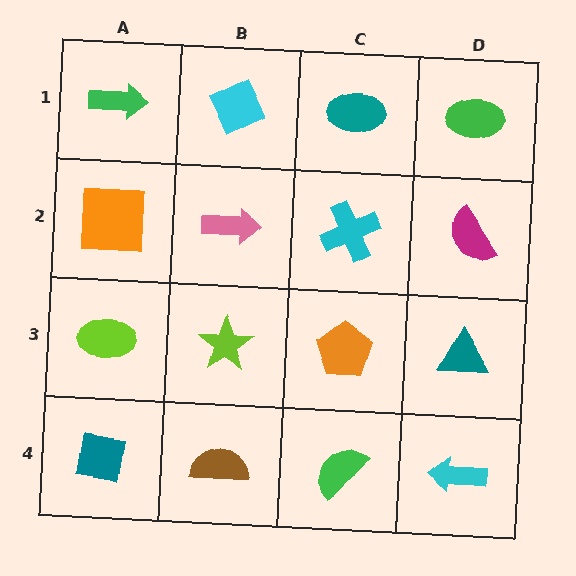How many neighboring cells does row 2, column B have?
4.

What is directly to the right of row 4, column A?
A brown semicircle.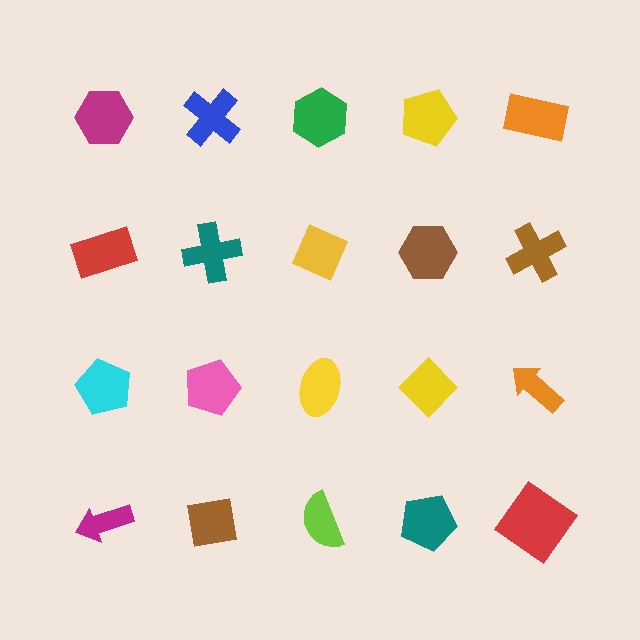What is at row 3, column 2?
A pink pentagon.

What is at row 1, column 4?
A yellow pentagon.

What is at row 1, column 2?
A blue cross.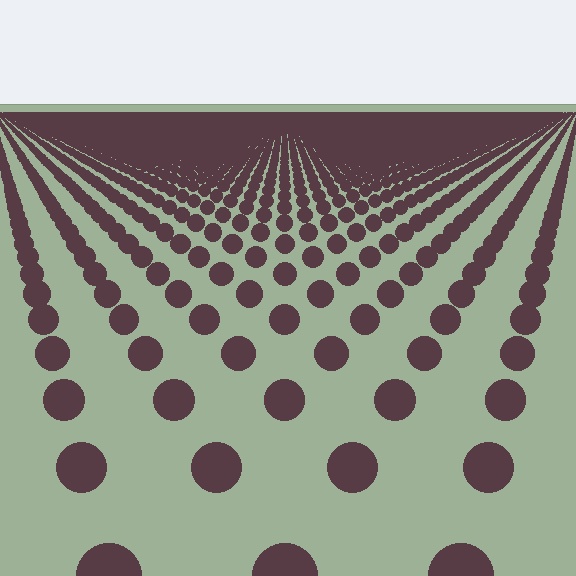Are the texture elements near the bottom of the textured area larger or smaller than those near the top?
Larger. Near the bottom, elements are closer to the viewer and appear at a bigger on-screen size.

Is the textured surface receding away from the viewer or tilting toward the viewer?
The surface is receding away from the viewer. Texture elements get smaller and denser toward the top.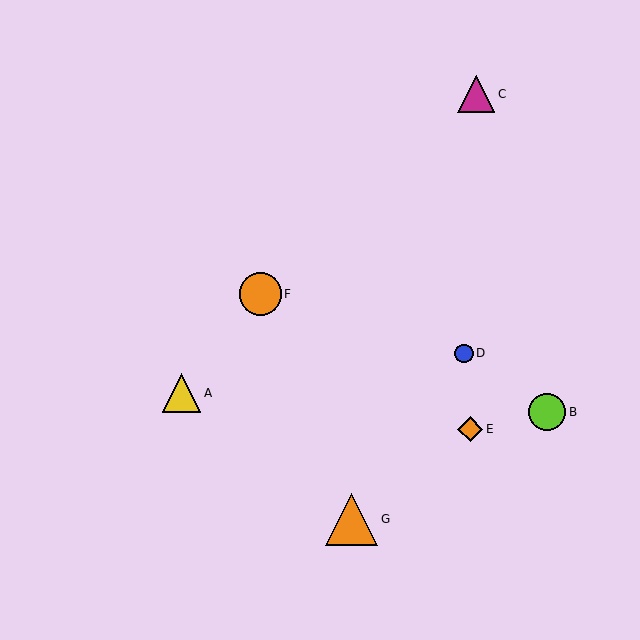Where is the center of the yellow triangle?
The center of the yellow triangle is at (181, 393).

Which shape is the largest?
The orange triangle (labeled G) is the largest.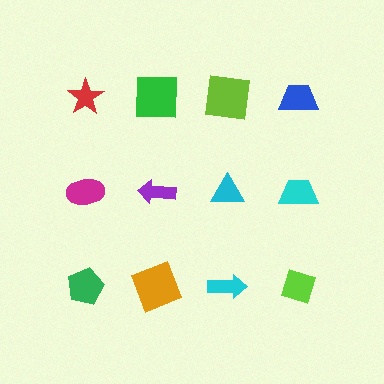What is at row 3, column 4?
A lime diamond.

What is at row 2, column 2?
A purple arrow.